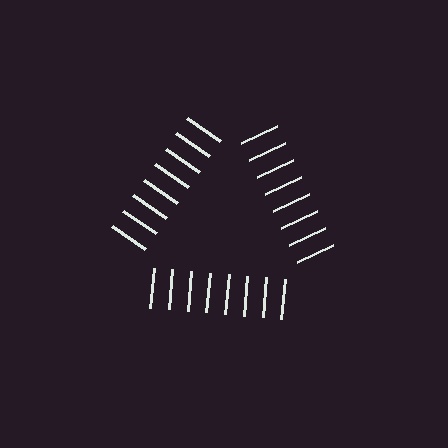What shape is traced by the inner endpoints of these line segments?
An illusory triangle — the line segments terminate on its edges but no continuous stroke is drawn.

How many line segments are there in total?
24 — 8 along each of the 3 edges.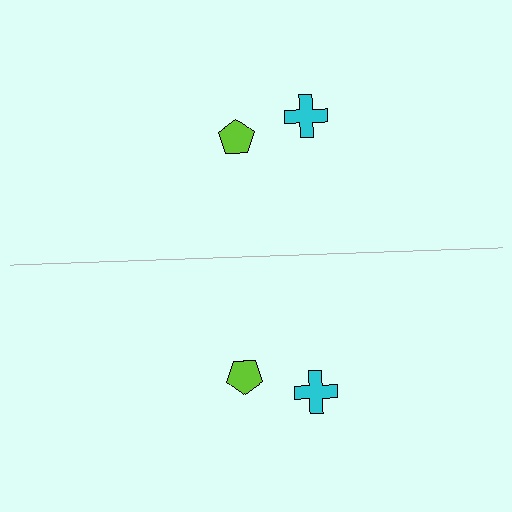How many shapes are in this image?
There are 4 shapes in this image.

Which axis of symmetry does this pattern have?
The pattern has a horizontal axis of symmetry running through the center of the image.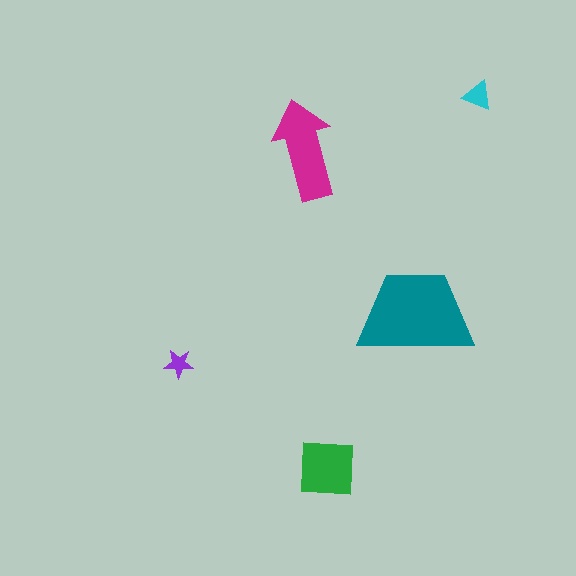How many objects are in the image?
There are 5 objects in the image.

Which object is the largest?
The teal trapezoid.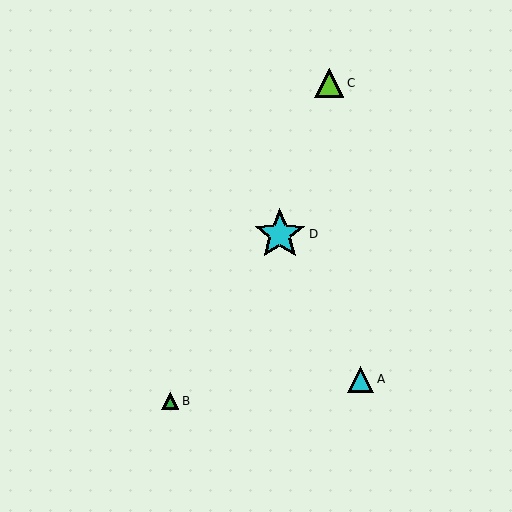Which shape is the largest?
The cyan star (labeled D) is the largest.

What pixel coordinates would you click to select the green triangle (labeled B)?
Click at (170, 401) to select the green triangle B.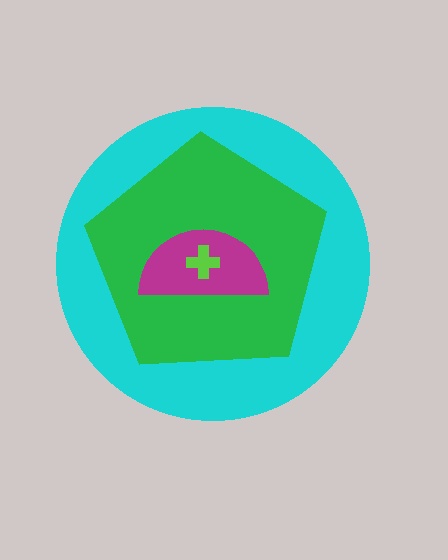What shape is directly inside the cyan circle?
The green pentagon.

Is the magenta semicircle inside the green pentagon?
Yes.